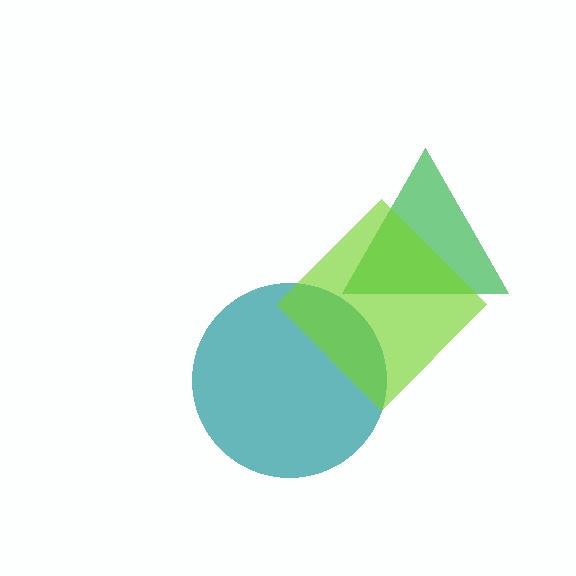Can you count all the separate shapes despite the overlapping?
Yes, there are 3 separate shapes.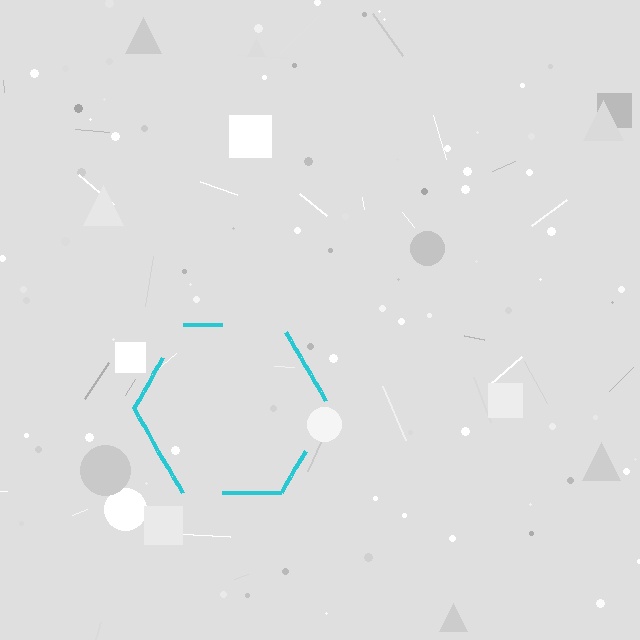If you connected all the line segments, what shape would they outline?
They would outline a hexagon.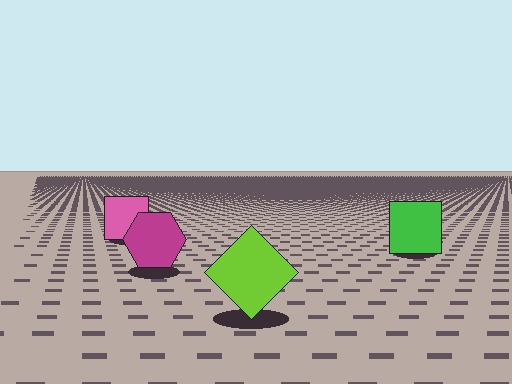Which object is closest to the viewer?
The lime diamond is closest. The texture marks near it are larger and more spread out.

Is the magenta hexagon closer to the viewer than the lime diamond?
No. The lime diamond is closer — you can tell from the texture gradient: the ground texture is coarser near it.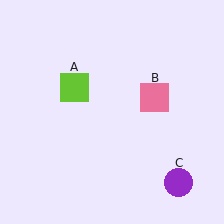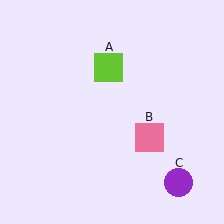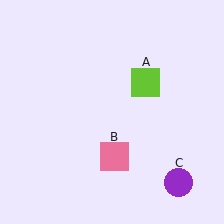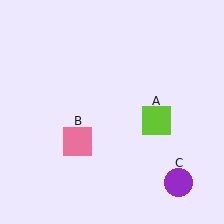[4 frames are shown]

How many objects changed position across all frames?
2 objects changed position: lime square (object A), pink square (object B).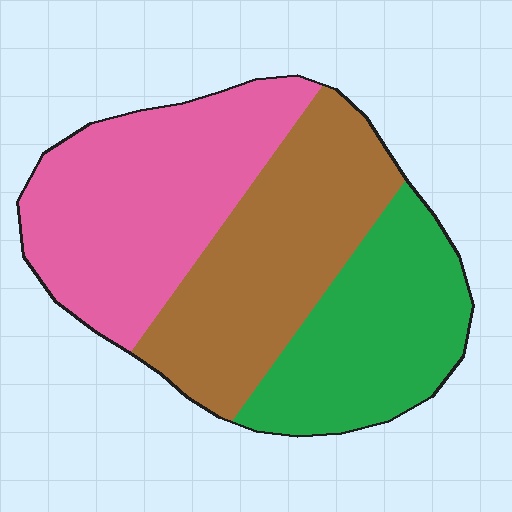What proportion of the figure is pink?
Pink takes up between a quarter and a half of the figure.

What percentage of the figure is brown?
Brown covers around 35% of the figure.